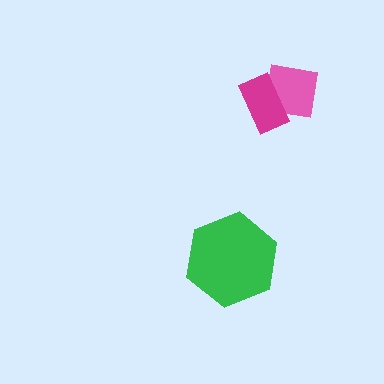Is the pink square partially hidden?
Yes, it is partially covered by another shape.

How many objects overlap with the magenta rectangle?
1 object overlaps with the magenta rectangle.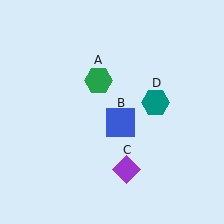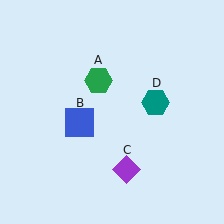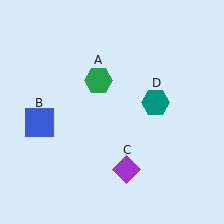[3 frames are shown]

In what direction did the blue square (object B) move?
The blue square (object B) moved left.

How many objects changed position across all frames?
1 object changed position: blue square (object B).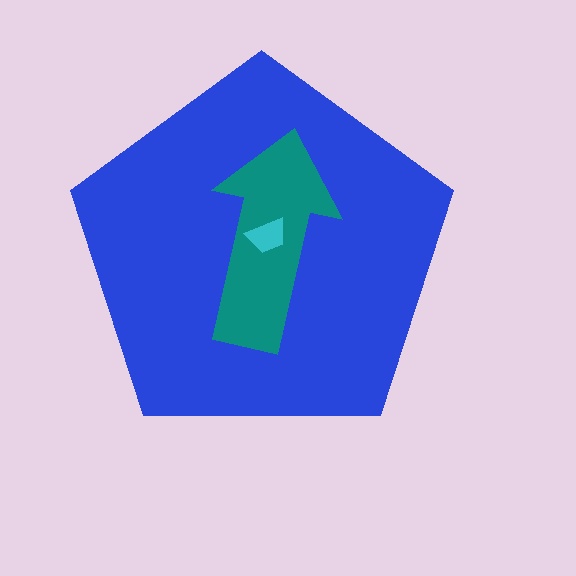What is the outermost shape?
The blue pentagon.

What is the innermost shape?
The cyan trapezoid.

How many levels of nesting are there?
3.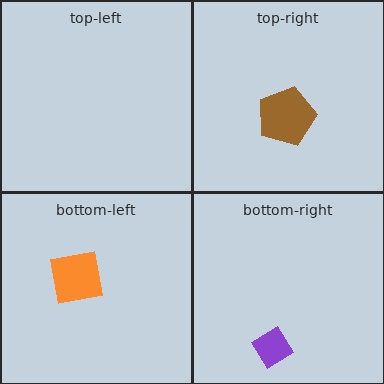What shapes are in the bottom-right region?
The purple diamond.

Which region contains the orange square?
The bottom-left region.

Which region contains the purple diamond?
The bottom-right region.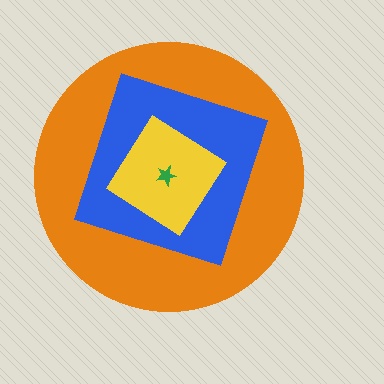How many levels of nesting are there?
4.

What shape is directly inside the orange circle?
The blue diamond.